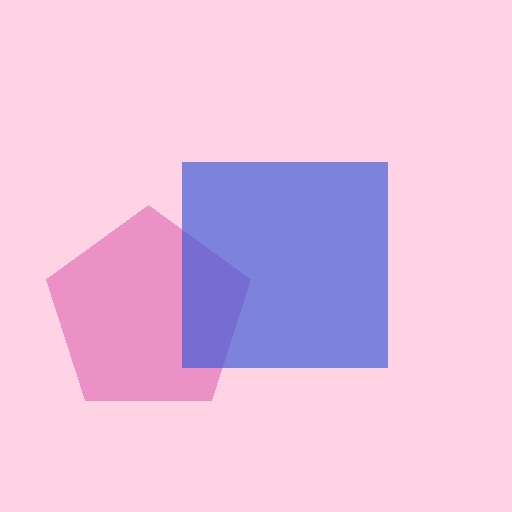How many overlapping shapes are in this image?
There are 2 overlapping shapes in the image.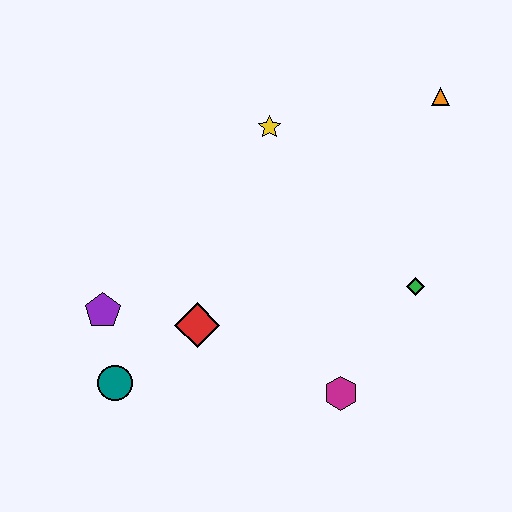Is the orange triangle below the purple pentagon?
No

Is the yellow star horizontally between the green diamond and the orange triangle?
No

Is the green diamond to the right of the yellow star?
Yes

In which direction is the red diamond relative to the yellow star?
The red diamond is below the yellow star.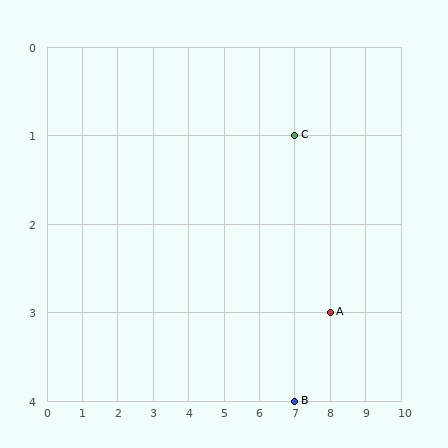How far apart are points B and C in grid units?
Points B and C are 3 rows apart.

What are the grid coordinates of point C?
Point C is at grid coordinates (7, 1).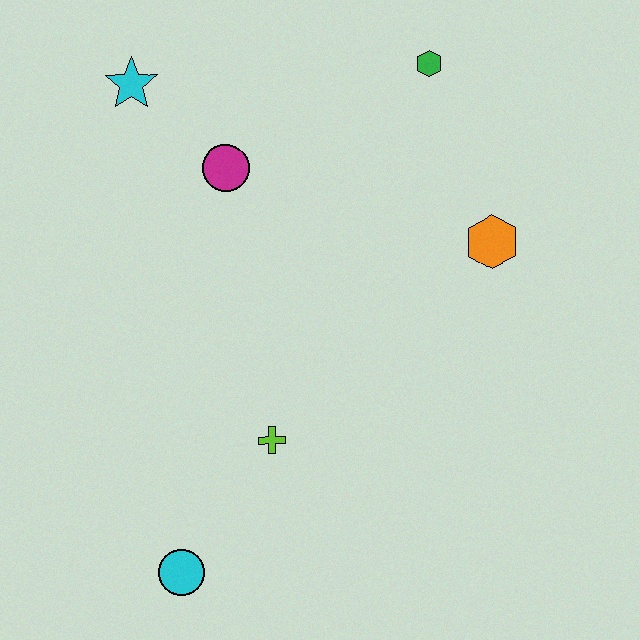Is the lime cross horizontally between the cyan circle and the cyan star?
No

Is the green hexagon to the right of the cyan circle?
Yes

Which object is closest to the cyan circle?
The lime cross is closest to the cyan circle.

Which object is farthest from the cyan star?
The cyan circle is farthest from the cyan star.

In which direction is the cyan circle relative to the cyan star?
The cyan circle is below the cyan star.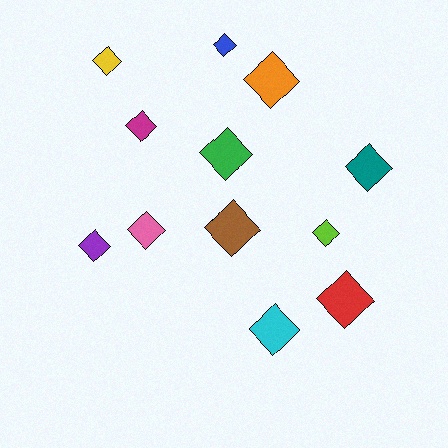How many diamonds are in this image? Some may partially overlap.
There are 12 diamonds.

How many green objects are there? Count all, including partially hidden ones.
There is 1 green object.